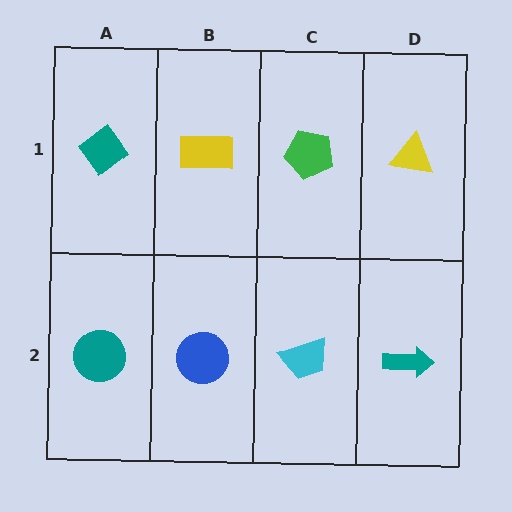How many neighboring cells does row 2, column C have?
3.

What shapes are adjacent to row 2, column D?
A yellow triangle (row 1, column D), a cyan trapezoid (row 2, column C).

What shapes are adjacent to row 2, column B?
A yellow rectangle (row 1, column B), a teal circle (row 2, column A), a cyan trapezoid (row 2, column C).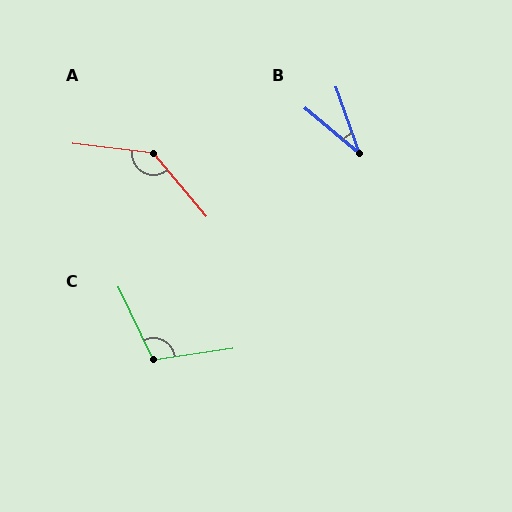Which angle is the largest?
A, at approximately 137 degrees.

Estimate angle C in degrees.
Approximately 107 degrees.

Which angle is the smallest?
B, at approximately 31 degrees.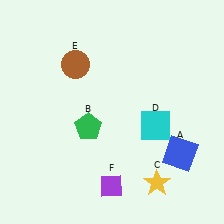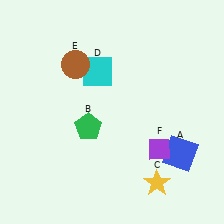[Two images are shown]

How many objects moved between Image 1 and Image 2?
2 objects moved between the two images.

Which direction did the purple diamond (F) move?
The purple diamond (F) moved right.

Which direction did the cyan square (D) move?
The cyan square (D) moved left.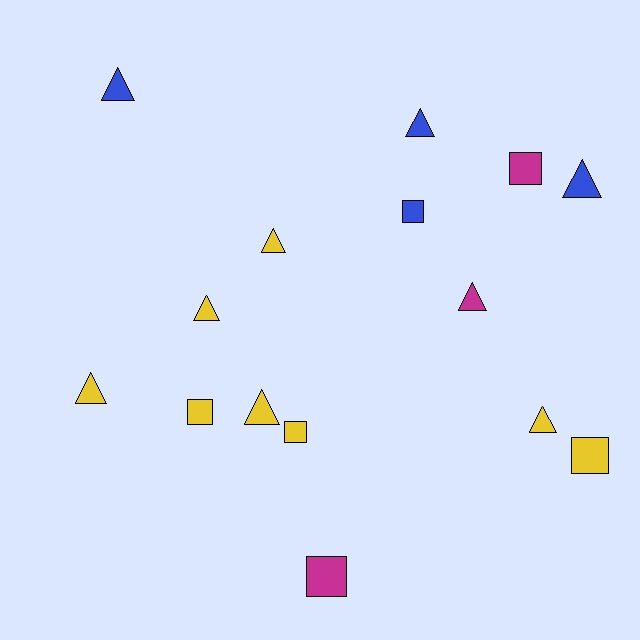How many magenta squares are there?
There are 2 magenta squares.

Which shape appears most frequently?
Triangle, with 9 objects.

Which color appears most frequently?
Yellow, with 8 objects.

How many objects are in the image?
There are 15 objects.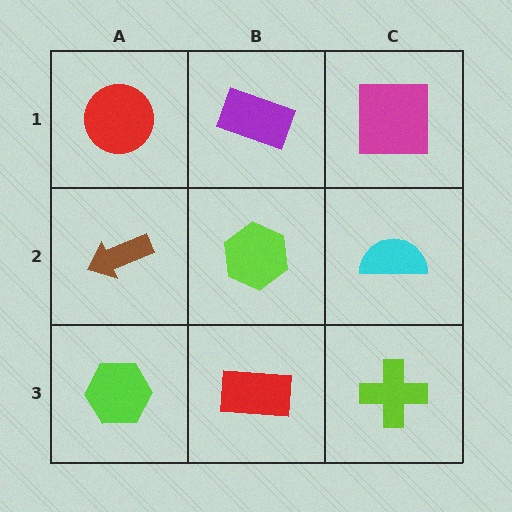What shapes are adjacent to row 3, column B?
A lime hexagon (row 2, column B), a lime hexagon (row 3, column A), a lime cross (row 3, column C).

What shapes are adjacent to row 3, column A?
A brown arrow (row 2, column A), a red rectangle (row 3, column B).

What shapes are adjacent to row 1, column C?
A cyan semicircle (row 2, column C), a purple rectangle (row 1, column B).